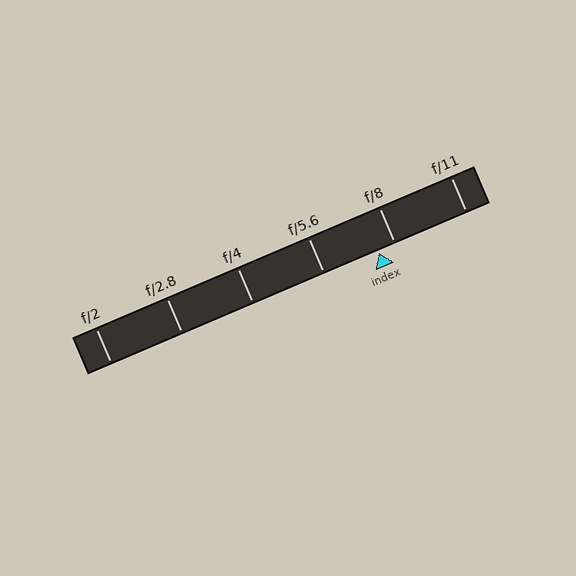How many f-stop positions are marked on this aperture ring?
There are 6 f-stop positions marked.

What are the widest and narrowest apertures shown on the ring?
The widest aperture shown is f/2 and the narrowest is f/11.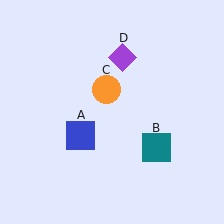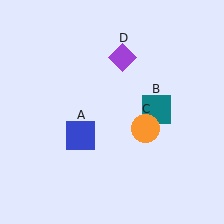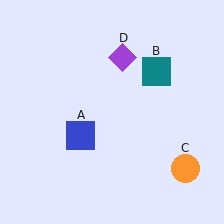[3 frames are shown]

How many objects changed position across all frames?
2 objects changed position: teal square (object B), orange circle (object C).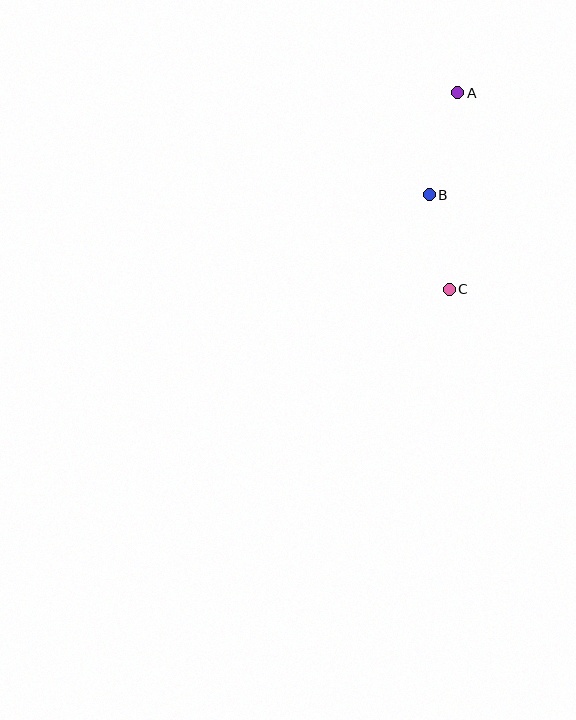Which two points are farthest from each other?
Points A and C are farthest from each other.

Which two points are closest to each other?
Points B and C are closest to each other.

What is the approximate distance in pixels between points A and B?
The distance between A and B is approximately 106 pixels.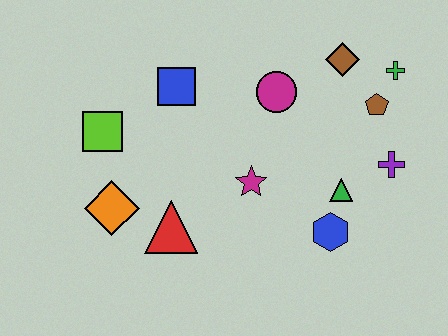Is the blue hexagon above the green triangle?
No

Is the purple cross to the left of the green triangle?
No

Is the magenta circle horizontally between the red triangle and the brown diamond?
Yes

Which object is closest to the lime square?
The orange diamond is closest to the lime square.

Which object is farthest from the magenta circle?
The orange diamond is farthest from the magenta circle.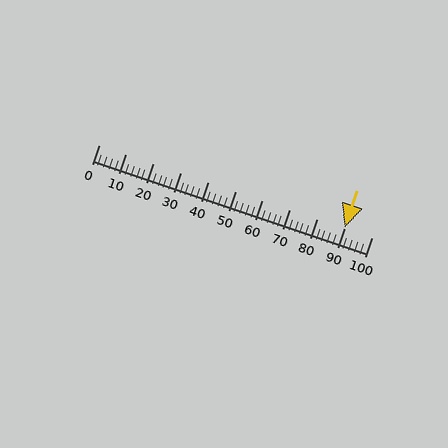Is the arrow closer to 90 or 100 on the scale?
The arrow is closer to 90.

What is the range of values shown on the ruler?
The ruler shows values from 0 to 100.